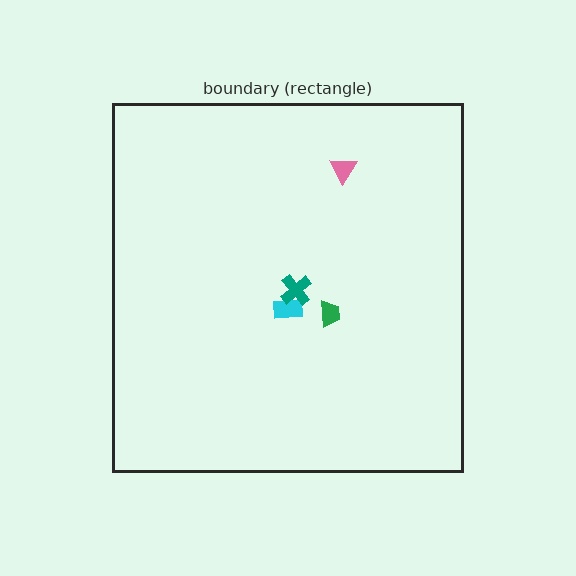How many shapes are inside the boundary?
4 inside, 0 outside.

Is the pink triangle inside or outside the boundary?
Inside.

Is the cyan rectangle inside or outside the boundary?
Inside.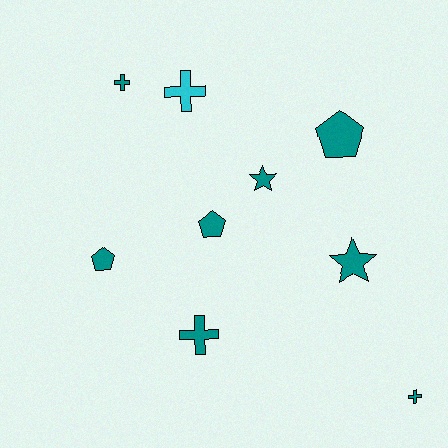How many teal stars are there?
There are 2 teal stars.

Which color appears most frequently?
Teal, with 8 objects.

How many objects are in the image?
There are 9 objects.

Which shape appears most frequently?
Cross, with 4 objects.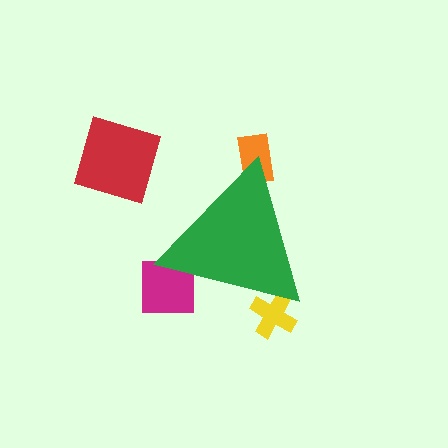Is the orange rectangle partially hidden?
Yes, the orange rectangle is partially hidden behind the green triangle.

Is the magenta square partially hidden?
Yes, the magenta square is partially hidden behind the green triangle.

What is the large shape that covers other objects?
A green triangle.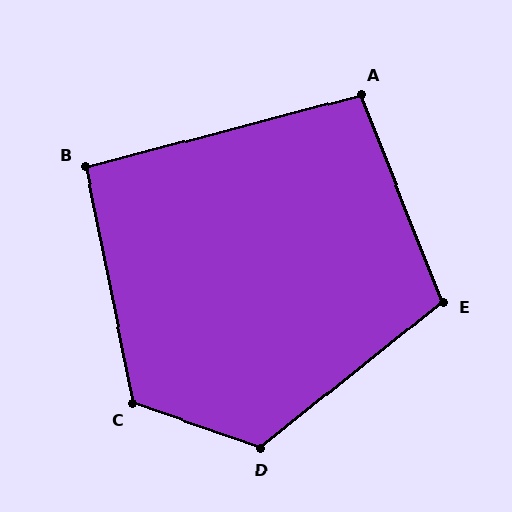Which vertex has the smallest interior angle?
B, at approximately 93 degrees.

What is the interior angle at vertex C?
Approximately 121 degrees (obtuse).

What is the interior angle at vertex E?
Approximately 107 degrees (obtuse).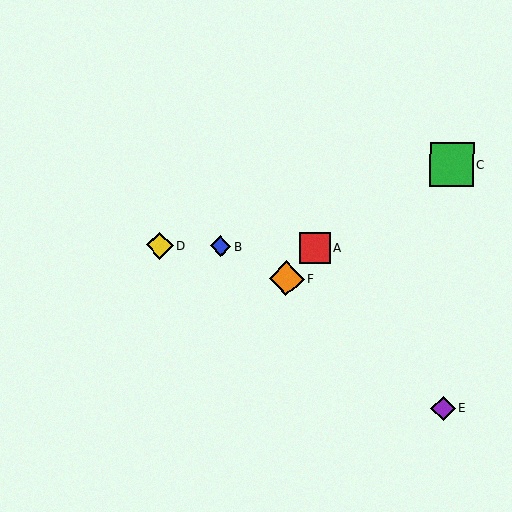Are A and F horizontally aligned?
No, A is at y≈248 and F is at y≈279.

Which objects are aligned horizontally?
Objects A, B, D are aligned horizontally.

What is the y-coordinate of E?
Object E is at y≈408.